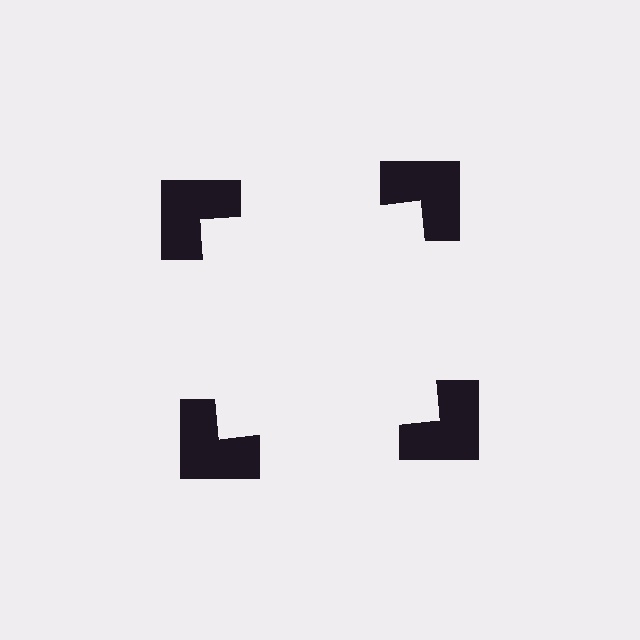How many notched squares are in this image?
There are 4 — one at each vertex of the illusory square.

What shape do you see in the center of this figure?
An illusory square — its edges are inferred from the aligned wedge cuts in the notched squares, not physically drawn.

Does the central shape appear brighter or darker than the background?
It typically appears slightly brighter than the background, even though no actual brightness change is drawn.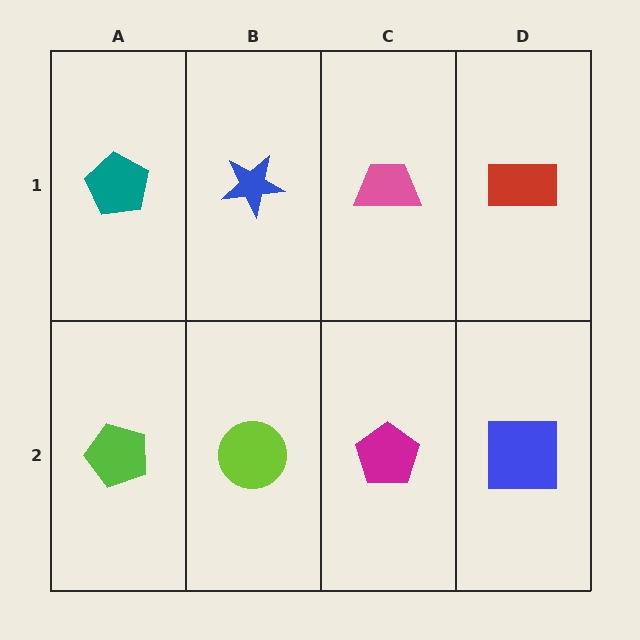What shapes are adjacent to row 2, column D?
A red rectangle (row 1, column D), a magenta pentagon (row 2, column C).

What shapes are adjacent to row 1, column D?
A blue square (row 2, column D), a pink trapezoid (row 1, column C).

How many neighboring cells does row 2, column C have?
3.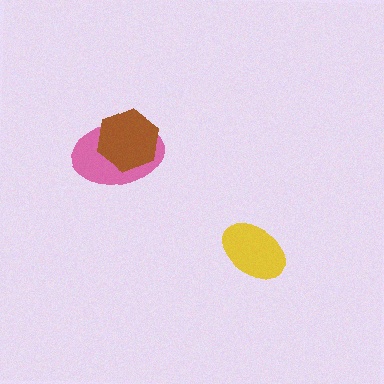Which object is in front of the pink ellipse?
The brown hexagon is in front of the pink ellipse.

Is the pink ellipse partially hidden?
Yes, it is partially covered by another shape.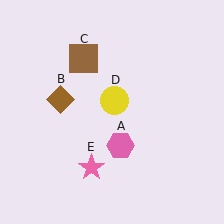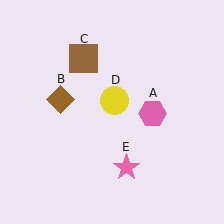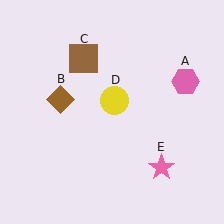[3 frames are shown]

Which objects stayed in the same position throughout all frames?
Brown diamond (object B) and brown square (object C) and yellow circle (object D) remained stationary.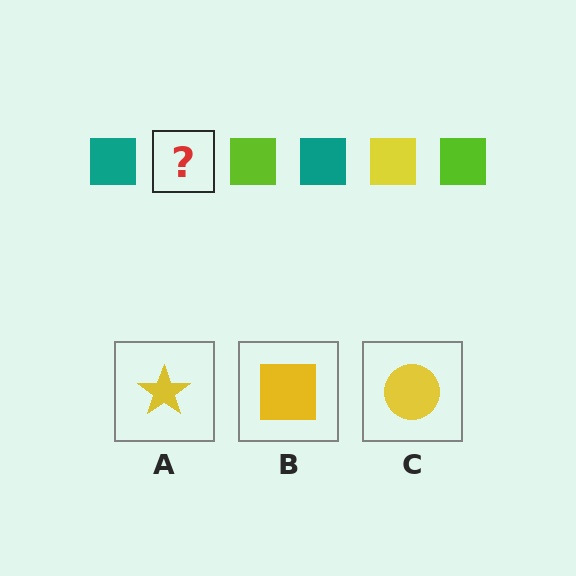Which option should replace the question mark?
Option B.